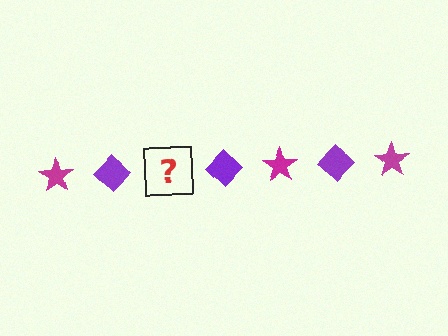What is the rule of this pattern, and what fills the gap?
The rule is that the pattern alternates between magenta star and purple diamond. The gap should be filled with a magenta star.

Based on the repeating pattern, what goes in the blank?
The blank should be a magenta star.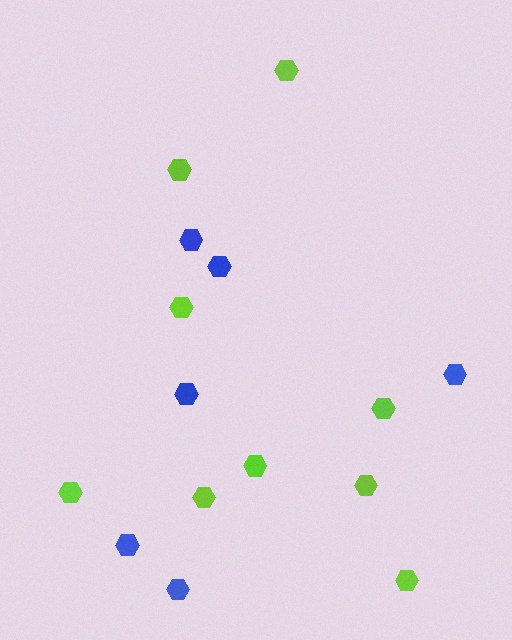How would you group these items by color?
There are 2 groups: one group of lime hexagons (9) and one group of blue hexagons (6).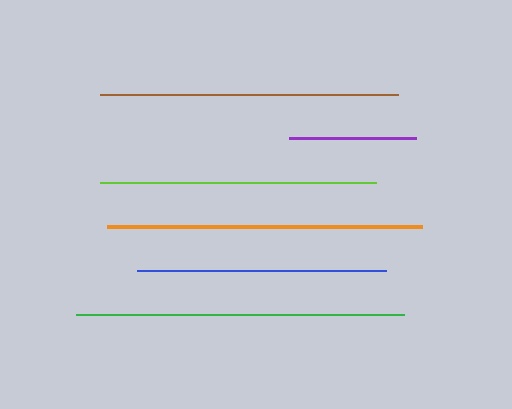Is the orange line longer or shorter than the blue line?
The orange line is longer than the blue line.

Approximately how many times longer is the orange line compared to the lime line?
The orange line is approximately 1.1 times the length of the lime line.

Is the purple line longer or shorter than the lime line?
The lime line is longer than the purple line.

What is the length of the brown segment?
The brown segment is approximately 297 pixels long.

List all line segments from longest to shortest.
From longest to shortest: green, orange, brown, lime, blue, purple.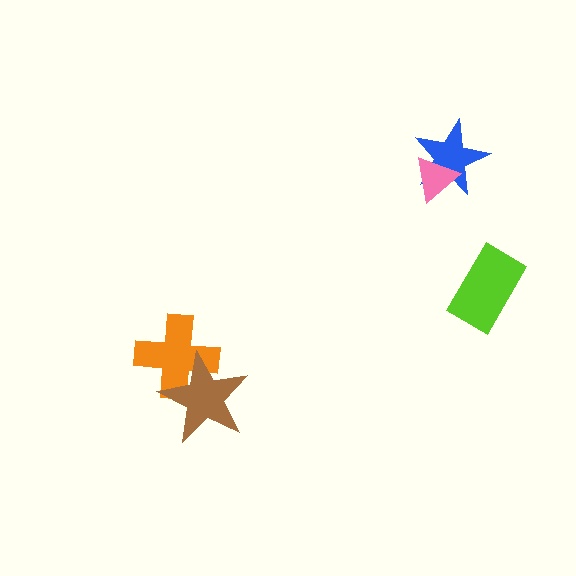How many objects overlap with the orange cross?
1 object overlaps with the orange cross.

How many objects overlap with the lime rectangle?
0 objects overlap with the lime rectangle.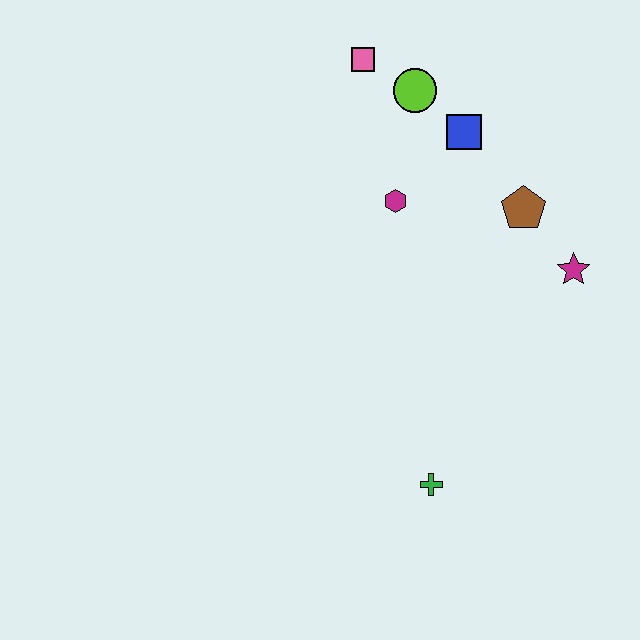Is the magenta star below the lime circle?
Yes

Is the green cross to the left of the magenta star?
Yes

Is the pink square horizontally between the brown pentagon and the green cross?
No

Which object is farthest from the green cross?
The pink square is farthest from the green cross.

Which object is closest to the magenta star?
The brown pentagon is closest to the magenta star.